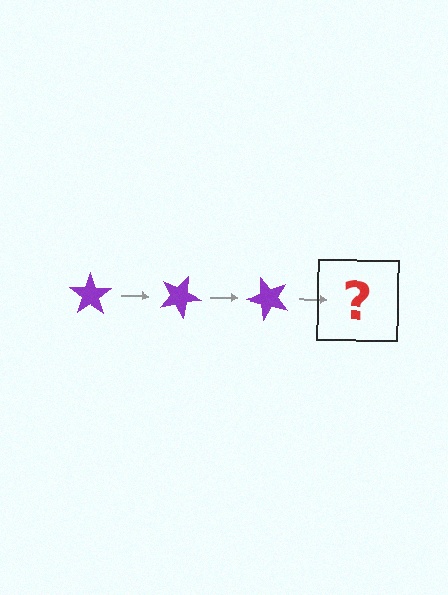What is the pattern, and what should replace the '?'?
The pattern is that the star rotates 25 degrees each step. The '?' should be a purple star rotated 75 degrees.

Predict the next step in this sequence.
The next step is a purple star rotated 75 degrees.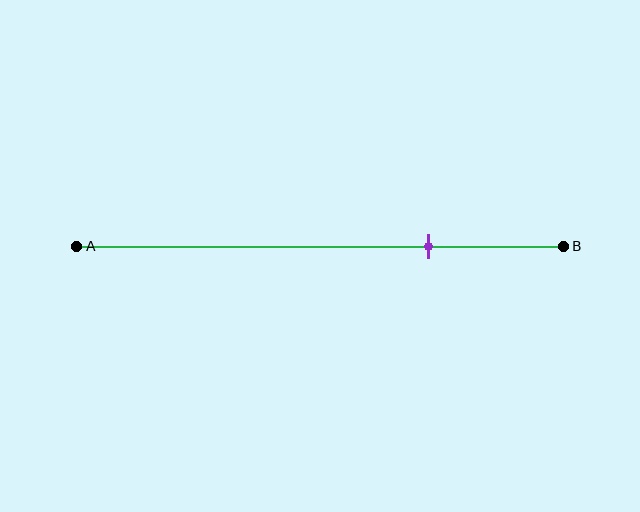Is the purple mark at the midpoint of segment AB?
No, the mark is at about 70% from A, not at the 50% midpoint.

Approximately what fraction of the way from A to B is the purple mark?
The purple mark is approximately 70% of the way from A to B.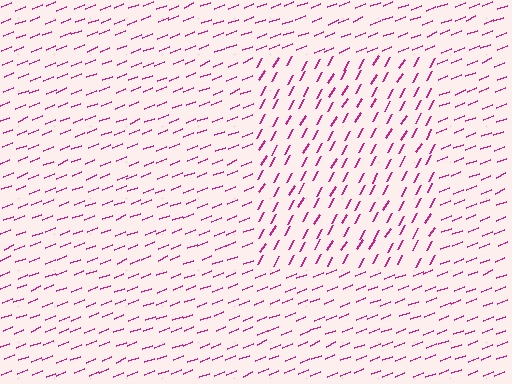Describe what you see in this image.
The image is filled with small magenta line segments. A rectangle region in the image has lines oriented differently from the surrounding lines, creating a visible texture boundary.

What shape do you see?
I see a rectangle.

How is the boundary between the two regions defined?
The boundary is defined purely by a change in line orientation (approximately 39 degrees difference). All lines are the same color and thickness.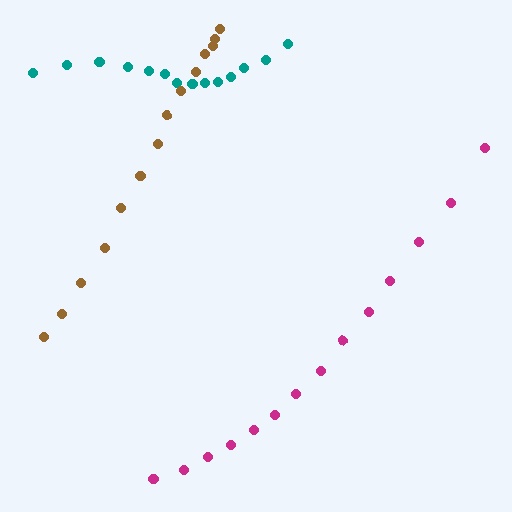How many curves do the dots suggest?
There are 3 distinct paths.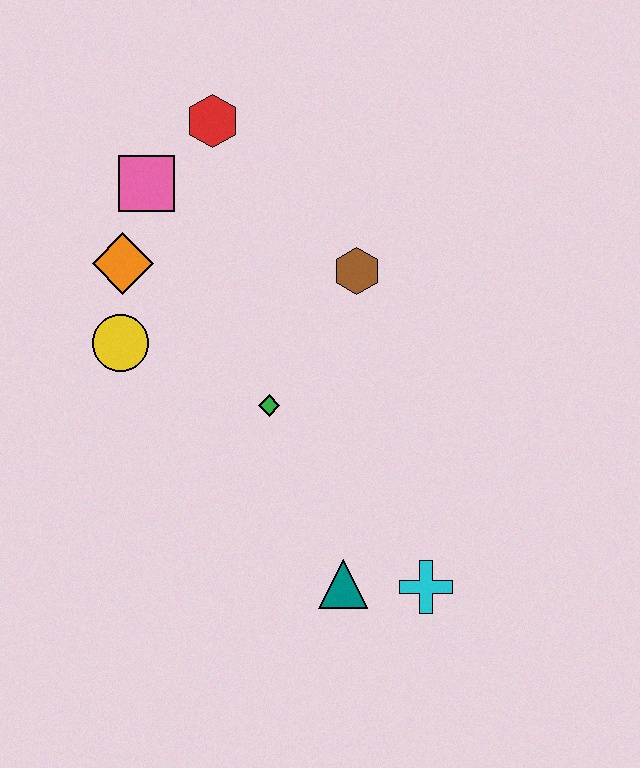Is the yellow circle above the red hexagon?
No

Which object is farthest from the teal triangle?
The red hexagon is farthest from the teal triangle.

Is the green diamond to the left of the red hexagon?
No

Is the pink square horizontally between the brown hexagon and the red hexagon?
No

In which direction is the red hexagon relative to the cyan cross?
The red hexagon is above the cyan cross.